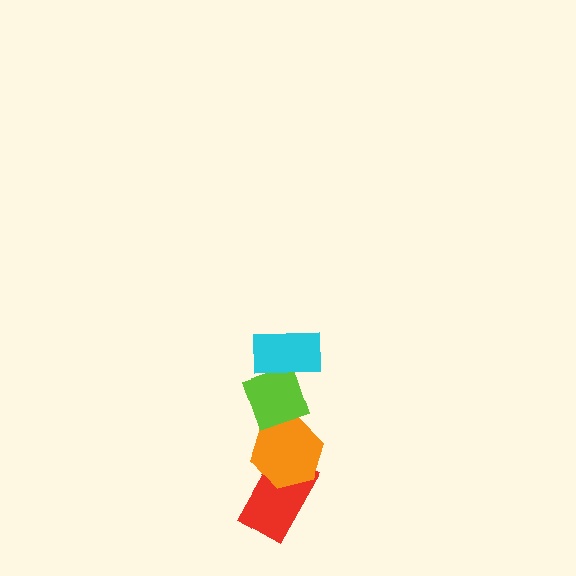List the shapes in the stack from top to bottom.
From top to bottom: the cyan rectangle, the lime diamond, the orange hexagon, the red rectangle.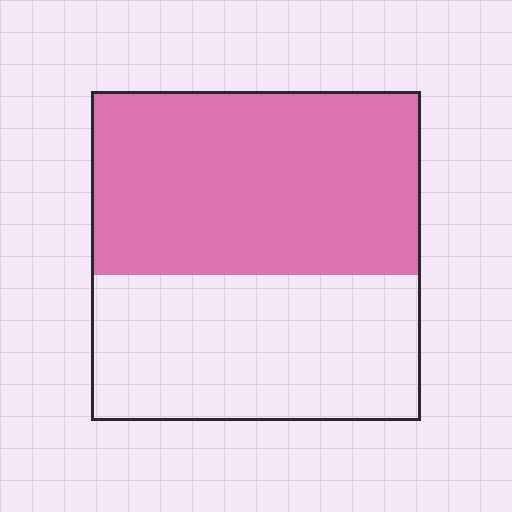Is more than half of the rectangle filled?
Yes.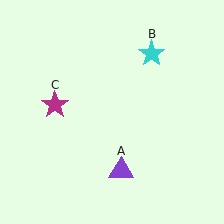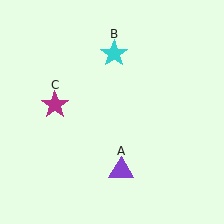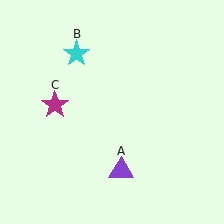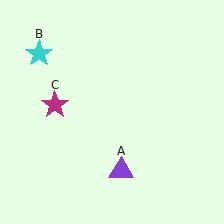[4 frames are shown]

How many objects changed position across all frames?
1 object changed position: cyan star (object B).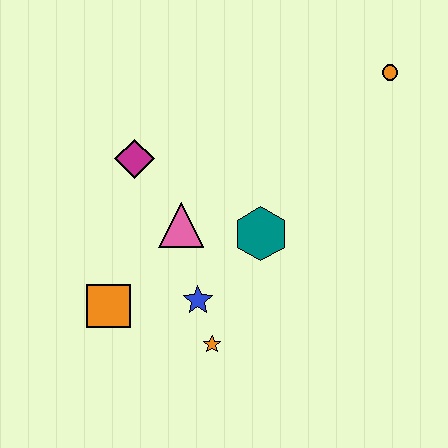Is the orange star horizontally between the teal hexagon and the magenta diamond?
Yes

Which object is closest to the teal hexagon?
The pink triangle is closest to the teal hexagon.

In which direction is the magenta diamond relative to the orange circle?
The magenta diamond is to the left of the orange circle.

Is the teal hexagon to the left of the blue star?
No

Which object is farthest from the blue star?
The orange circle is farthest from the blue star.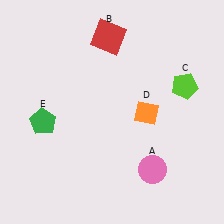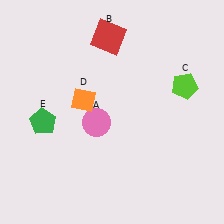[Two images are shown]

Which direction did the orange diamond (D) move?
The orange diamond (D) moved left.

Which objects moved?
The objects that moved are: the pink circle (A), the orange diamond (D).